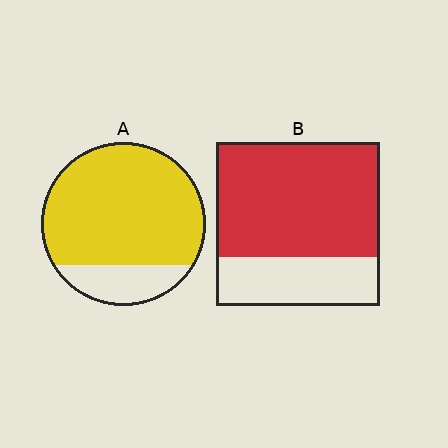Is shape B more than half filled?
Yes.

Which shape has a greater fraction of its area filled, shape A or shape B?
Shape A.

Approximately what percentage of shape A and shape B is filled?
A is approximately 80% and B is approximately 70%.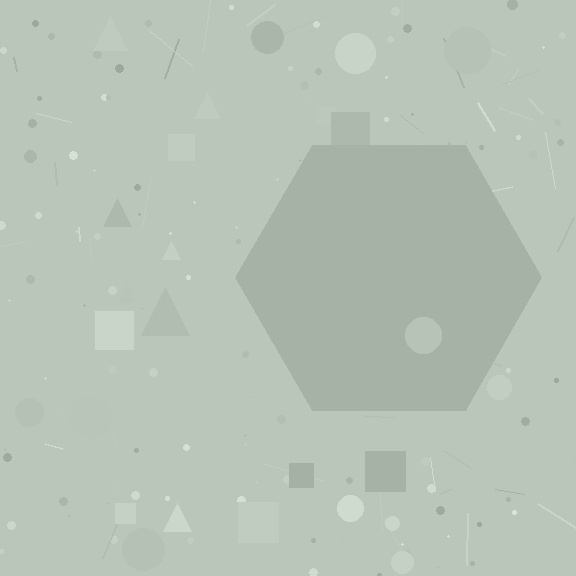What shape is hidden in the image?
A hexagon is hidden in the image.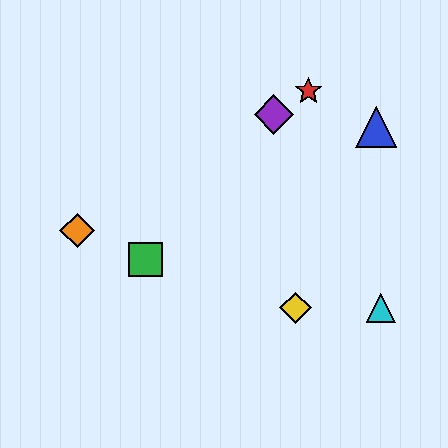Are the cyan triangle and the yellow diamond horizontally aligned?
Yes, both are at y≈308.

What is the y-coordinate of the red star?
The red star is at y≈91.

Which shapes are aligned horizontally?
The yellow diamond, the cyan triangle are aligned horizontally.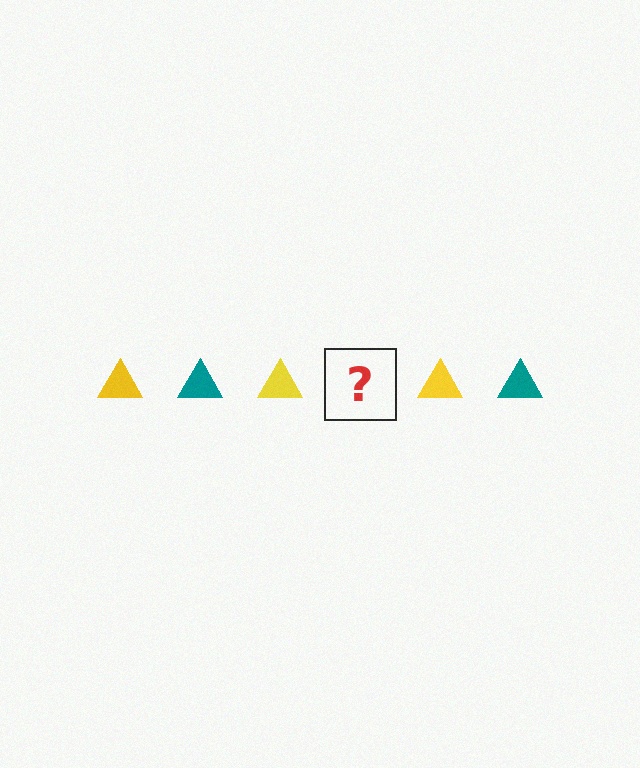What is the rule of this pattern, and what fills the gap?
The rule is that the pattern cycles through yellow, teal triangles. The gap should be filled with a teal triangle.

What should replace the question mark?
The question mark should be replaced with a teal triangle.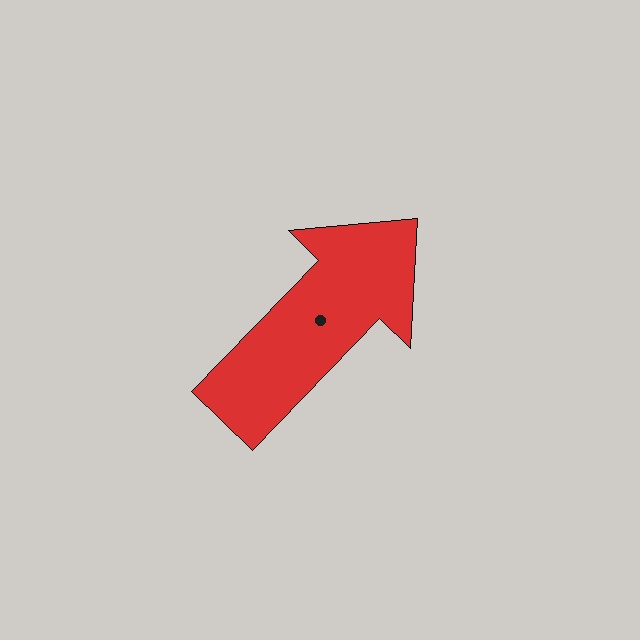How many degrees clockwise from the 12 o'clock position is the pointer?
Approximately 44 degrees.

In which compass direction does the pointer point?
Northeast.